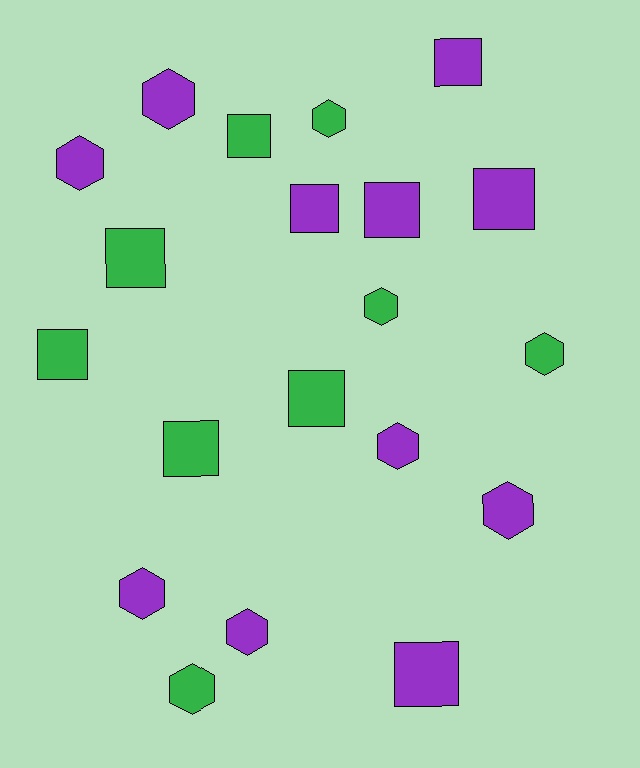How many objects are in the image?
There are 20 objects.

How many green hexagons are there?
There are 4 green hexagons.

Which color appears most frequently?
Purple, with 11 objects.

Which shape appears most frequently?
Hexagon, with 10 objects.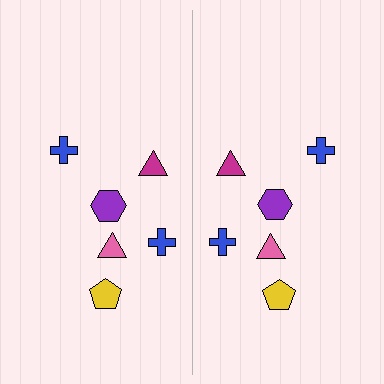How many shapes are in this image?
There are 12 shapes in this image.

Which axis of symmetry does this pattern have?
The pattern has a vertical axis of symmetry running through the center of the image.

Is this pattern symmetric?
Yes, this pattern has bilateral (reflection) symmetry.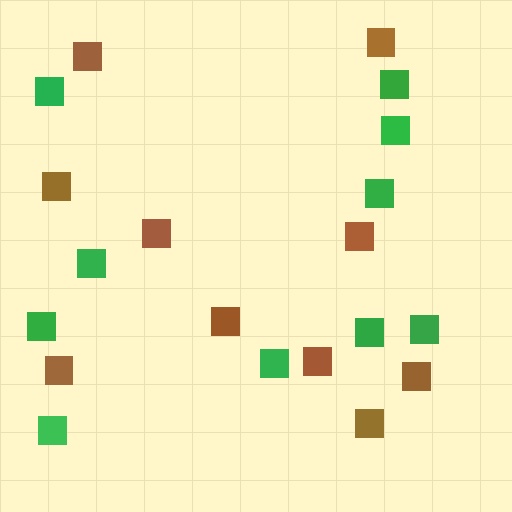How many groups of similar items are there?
There are 2 groups: one group of brown squares (10) and one group of green squares (10).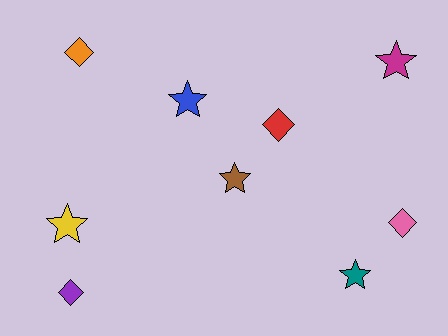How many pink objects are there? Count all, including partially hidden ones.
There is 1 pink object.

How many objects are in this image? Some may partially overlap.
There are 9 objects.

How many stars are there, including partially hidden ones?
There are 5 stars.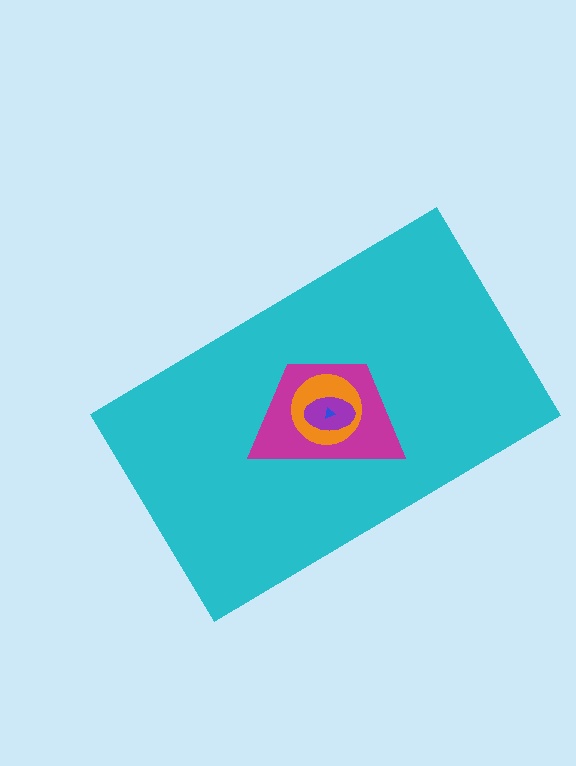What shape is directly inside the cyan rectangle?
The magenta trapezoid.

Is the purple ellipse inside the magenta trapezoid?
Yes.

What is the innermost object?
The blue triangle.